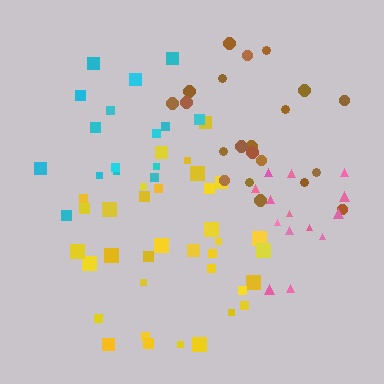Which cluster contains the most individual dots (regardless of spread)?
Yellow (35).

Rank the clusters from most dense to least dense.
pink, brown, yellow, cyan.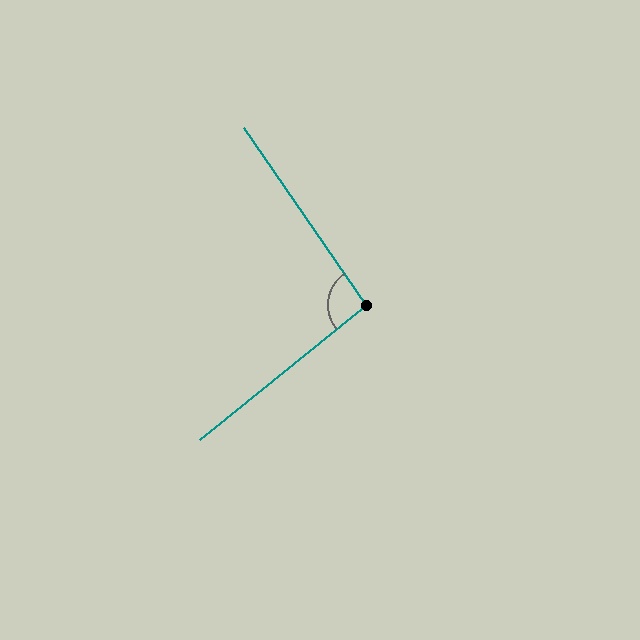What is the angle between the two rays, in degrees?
Approximately 94 degrees.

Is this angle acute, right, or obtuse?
It is approximately a right angle.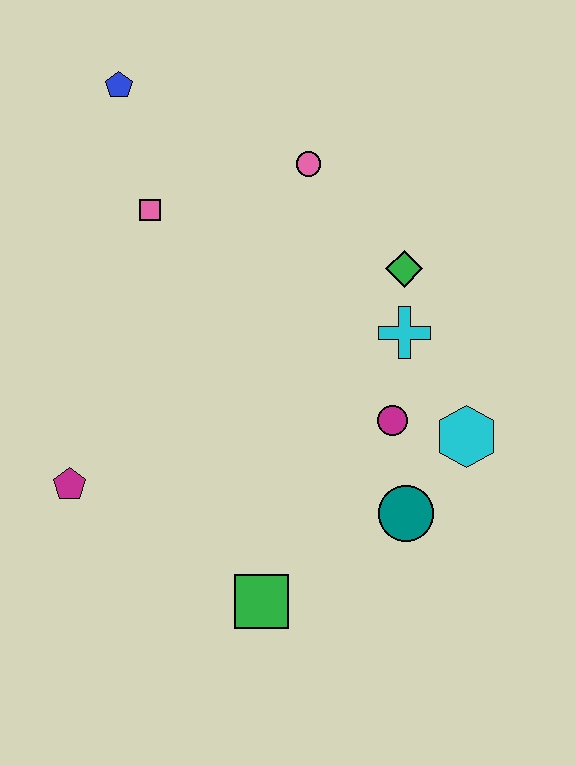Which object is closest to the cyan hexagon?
The magenta circle is closest to the cyan hexagon.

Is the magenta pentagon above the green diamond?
No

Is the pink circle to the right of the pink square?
Yes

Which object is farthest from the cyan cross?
The blue pentagon is farthest from the cyan cross.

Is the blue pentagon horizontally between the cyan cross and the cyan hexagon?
No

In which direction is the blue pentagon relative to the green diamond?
The blue pentagon is to the left of the green diamond.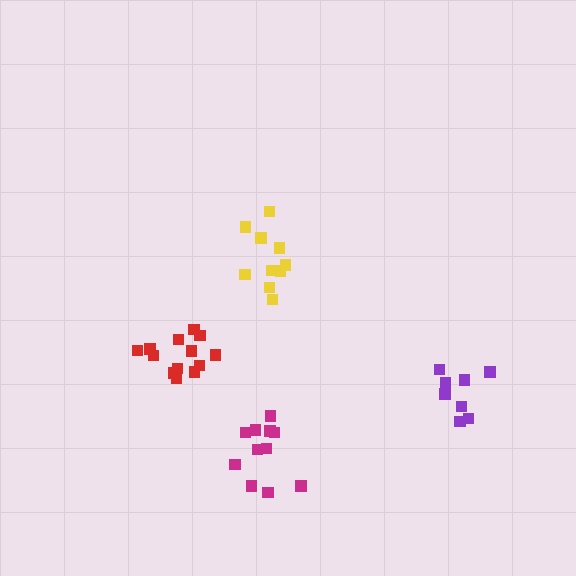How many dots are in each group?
Group 1: 10 dots, Group 2: 11 dots, Group 3: 8 dots, Group 4: 13 dots (42 total).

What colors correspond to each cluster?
The clusters are colored: yellow, magenta, purple, red.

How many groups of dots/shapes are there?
There are 4 groups.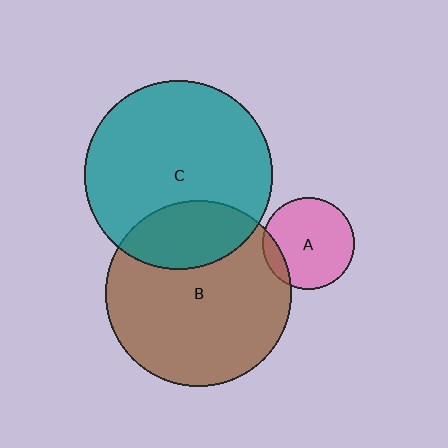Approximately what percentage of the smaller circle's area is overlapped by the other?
Approximately 25%.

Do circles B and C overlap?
Yes.